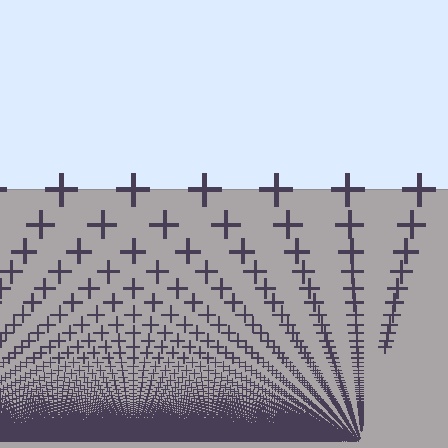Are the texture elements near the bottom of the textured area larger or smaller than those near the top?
Smaller. The gradient is inverted — elements near the bottom are smaller and denser.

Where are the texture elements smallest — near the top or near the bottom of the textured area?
Near the bottom.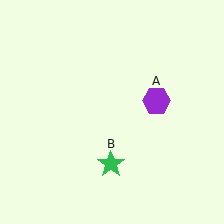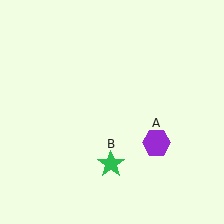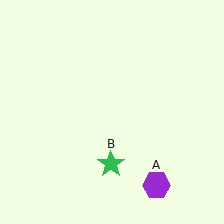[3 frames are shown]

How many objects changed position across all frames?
1 object changed position: purple hexagon (object A).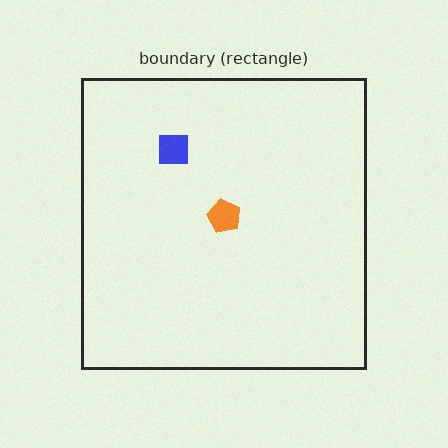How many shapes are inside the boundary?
2 inside, 0 outside.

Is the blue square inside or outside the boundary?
Inside.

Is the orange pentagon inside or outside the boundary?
Inside.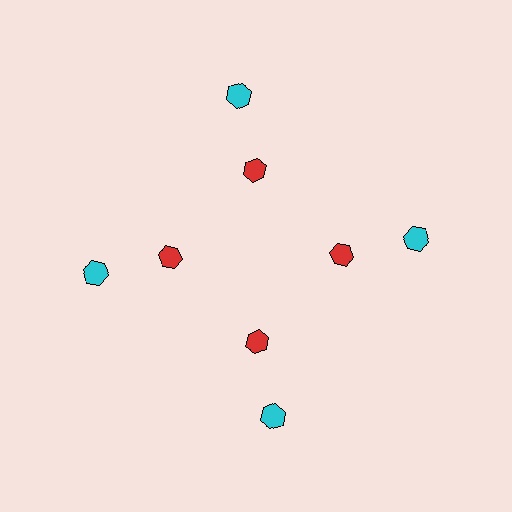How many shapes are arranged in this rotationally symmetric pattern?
There are 8 shapes, arranged in 4 groups of 2.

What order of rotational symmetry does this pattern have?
This pattern has 4-fold rotational symmetry.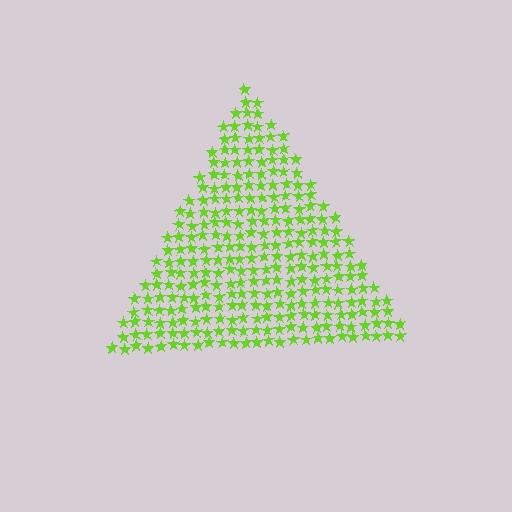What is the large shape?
The large shape is a triangle.